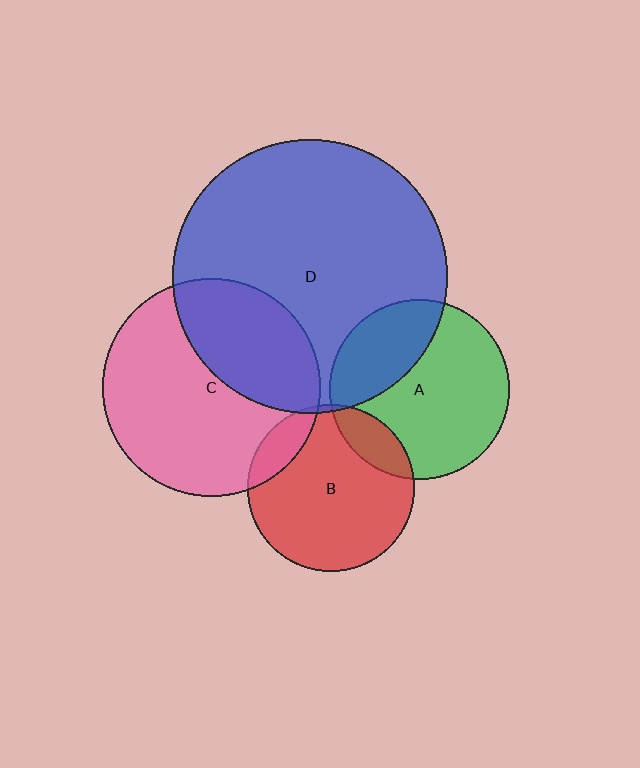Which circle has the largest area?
Circle D (blue).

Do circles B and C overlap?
Yes.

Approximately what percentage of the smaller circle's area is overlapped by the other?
Approximately 10%.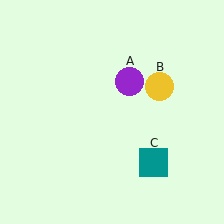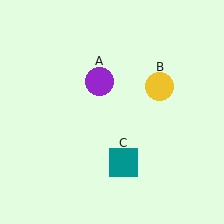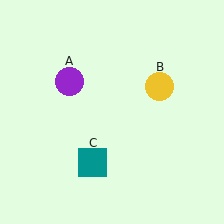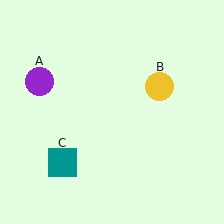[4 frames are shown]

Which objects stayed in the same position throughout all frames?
Yellow circle (object B) remained stationary.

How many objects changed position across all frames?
2 objects changed position: purple circle (object A), teal square (object C).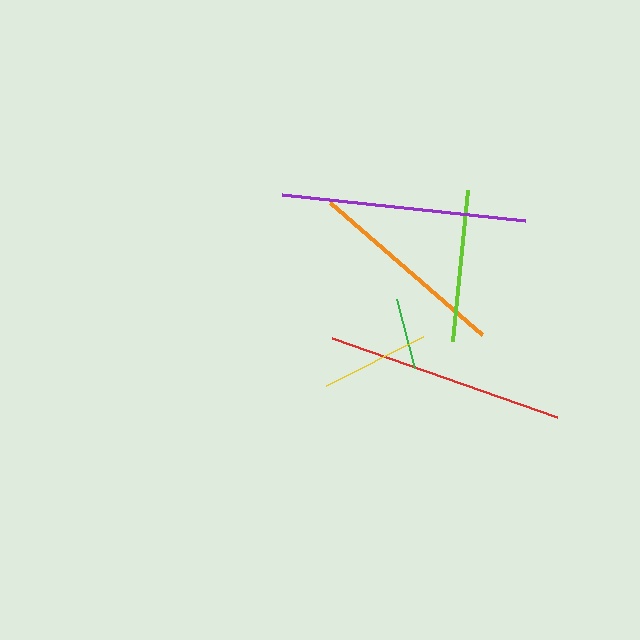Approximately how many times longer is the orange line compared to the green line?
The orange line is approximately 2.8 times the length of the green line.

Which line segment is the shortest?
The green line is the shortest at approximately 71 pixels.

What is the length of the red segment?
The red segment is approximately 238 pixels long.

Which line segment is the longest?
The purple line is the longest at approximately 244 pixels.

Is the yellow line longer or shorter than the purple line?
The purple line is longer than the yellow line.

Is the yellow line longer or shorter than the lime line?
The lime line is longer than the yellow line.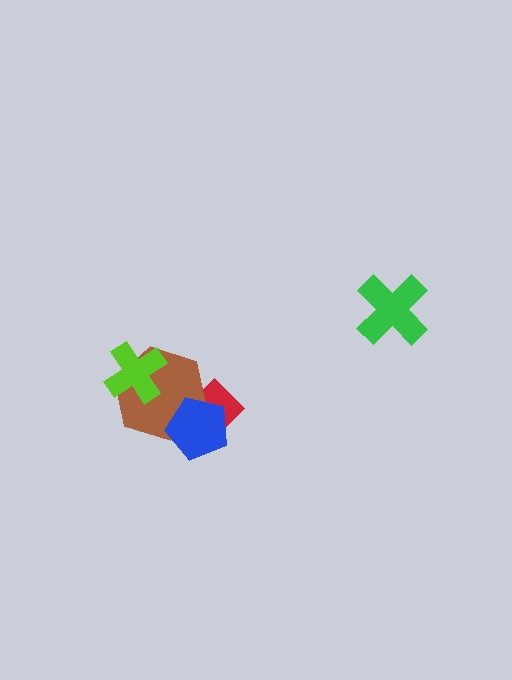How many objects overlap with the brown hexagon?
3 objects overlap with the brown hexagon.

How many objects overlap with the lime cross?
1 object overlaps with the lime cross.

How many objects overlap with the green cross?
0 objects overlap with the green cross.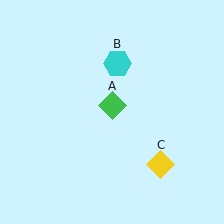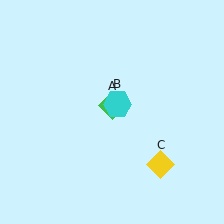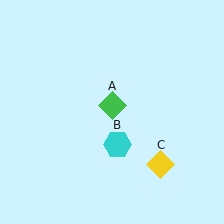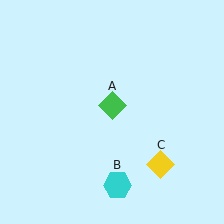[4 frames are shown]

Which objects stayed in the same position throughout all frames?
Green diamond (object A) and yellow diamond (object C) remained stationary.